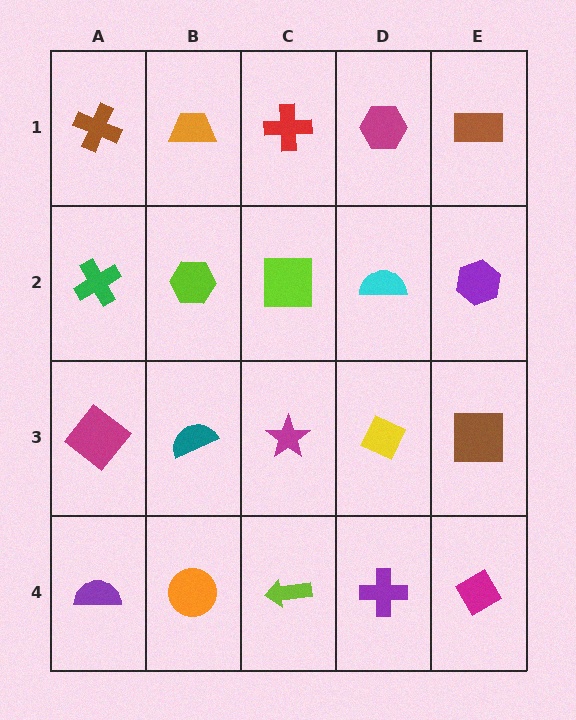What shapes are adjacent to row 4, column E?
A brown square (row 3, column E), a purple cross (row 4, column D).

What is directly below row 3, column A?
A purple semicircle.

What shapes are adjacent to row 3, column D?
A cyan semicircle (row 2, column D), a purple cross (row 4, column D), a magenta star (row 3, column C), a brown square (row 3, column E).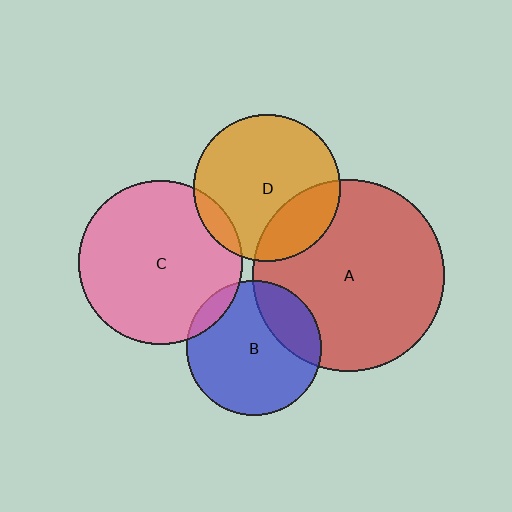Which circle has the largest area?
Circle A (red).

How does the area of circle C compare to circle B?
Approximately 1.5 times.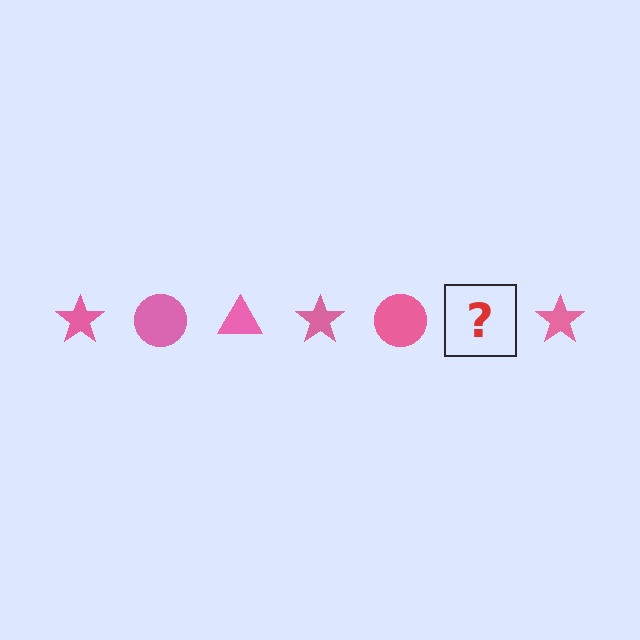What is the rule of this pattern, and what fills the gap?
The rule is that the pattern cycles through star, circle, triangle shapes in pink. The gap should be filled with a pink triangle.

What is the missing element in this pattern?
The missing element is a pink triangle.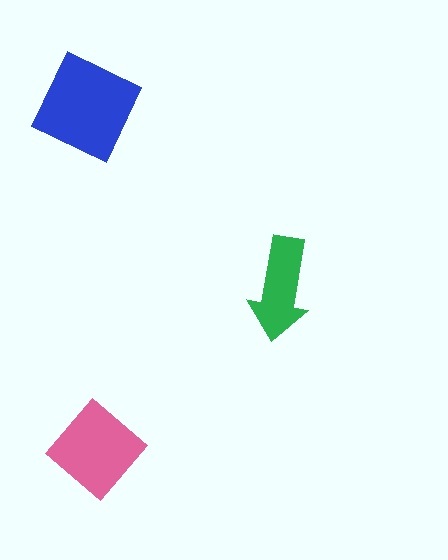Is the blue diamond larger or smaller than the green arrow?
Larger.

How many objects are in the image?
There are 3 objects in the image.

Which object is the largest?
The blue diamond.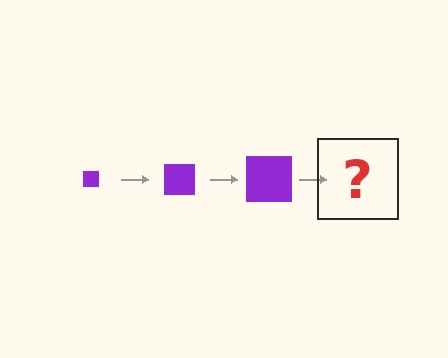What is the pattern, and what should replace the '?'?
The pattern is that the square gets progressively larger each step. The '?' should be a purple square, larger than the previous one.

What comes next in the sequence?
The next element should be a purple square, larger than the previous one.